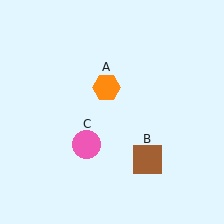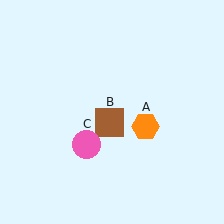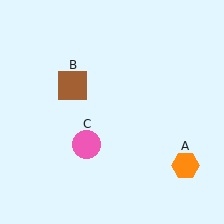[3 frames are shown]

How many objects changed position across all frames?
2 objects changed position: orange hexagon (object A), brown square (object B).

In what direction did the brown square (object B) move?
The brown square (object B) moved up and to the left.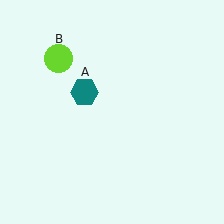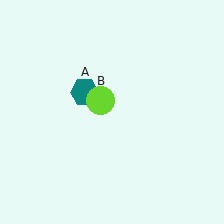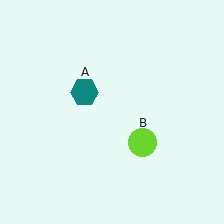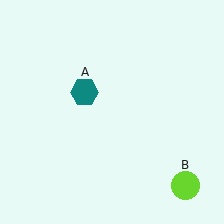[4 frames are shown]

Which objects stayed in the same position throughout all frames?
Teal hexagon (object A) remained stationary.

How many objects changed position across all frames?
1 object changed position: lime circle (object B).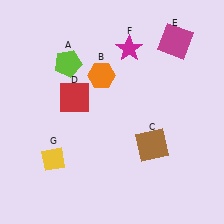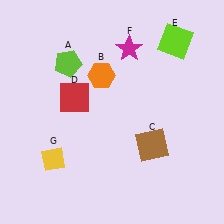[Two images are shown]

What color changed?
The square (E) changed from magenta in Image 1 to lime in Image 2.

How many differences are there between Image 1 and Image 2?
There is 1 difference between the two images.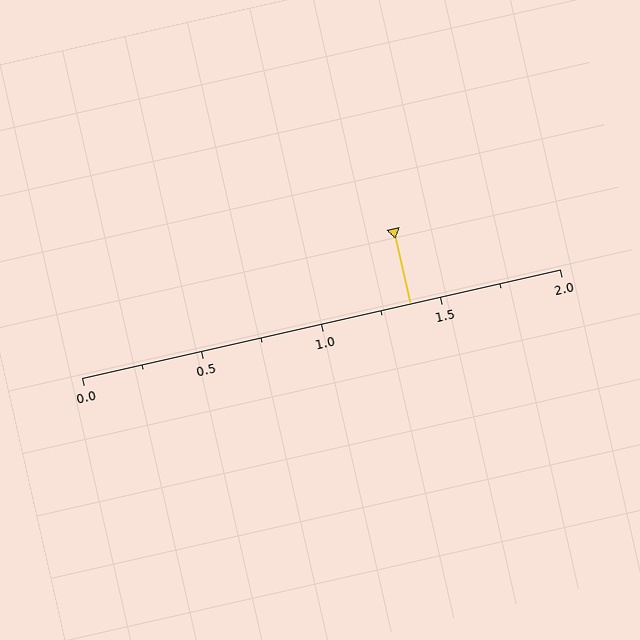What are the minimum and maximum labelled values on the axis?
The axis runs from 0.0 to 2.0.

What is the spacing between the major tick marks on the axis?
The major ticks are spaced 0.5 apart.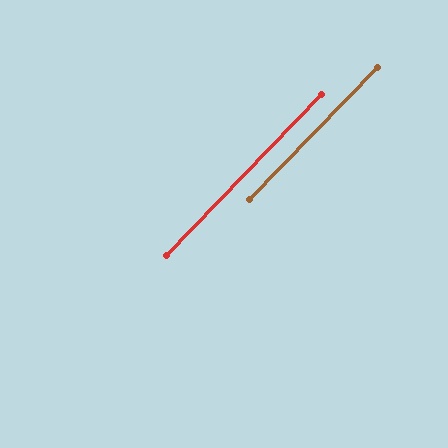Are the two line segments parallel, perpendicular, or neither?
Parallel — their directions differ by only 0.1°.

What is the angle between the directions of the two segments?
Approximately 0 degrees.